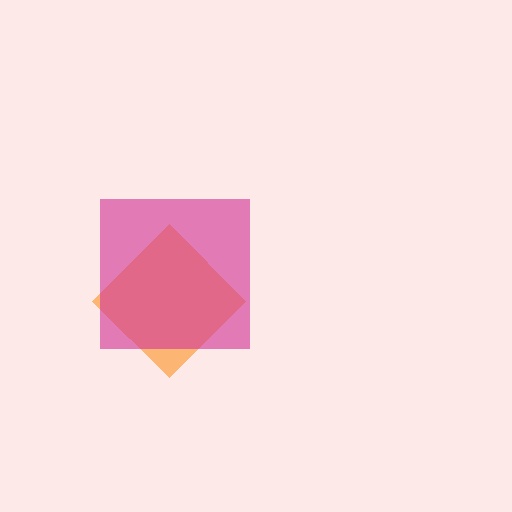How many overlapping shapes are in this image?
There are 2 overlapping shapes in the image.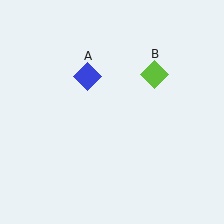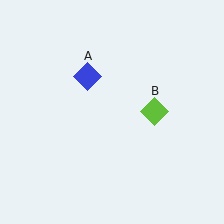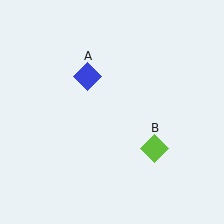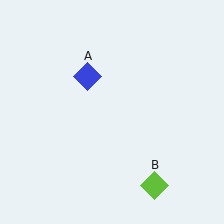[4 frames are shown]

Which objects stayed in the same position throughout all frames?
Blue diamond (object A) remained stationary.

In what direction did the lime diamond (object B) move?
The lime diamond (object B) moved down.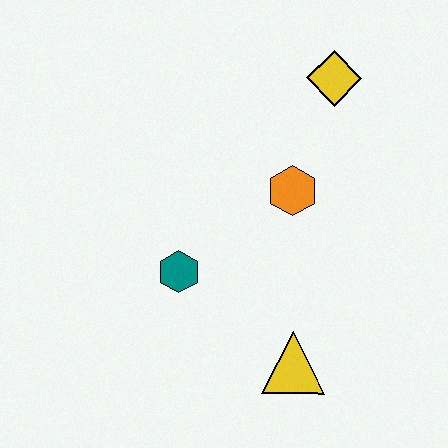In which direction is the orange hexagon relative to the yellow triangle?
The orange hexagon is above the yellow triangle.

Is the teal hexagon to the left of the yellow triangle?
Yes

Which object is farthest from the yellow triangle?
The yellow diamond is farthest from the yellow triangle.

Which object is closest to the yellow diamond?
The orange hexagon is closest to the yellow diamond.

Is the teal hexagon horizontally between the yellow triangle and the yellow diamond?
No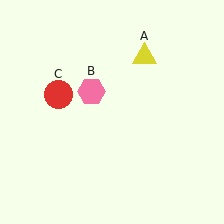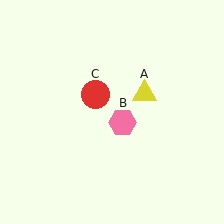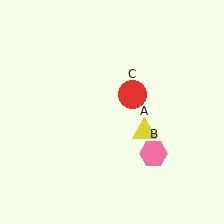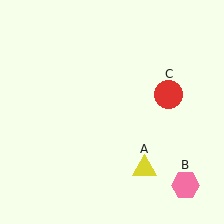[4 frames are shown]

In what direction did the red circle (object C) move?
The red circle (object C) moved right.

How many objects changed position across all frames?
3 objects changed position: yellow triangle (object A), pink hexagon (object B), red circle (object C).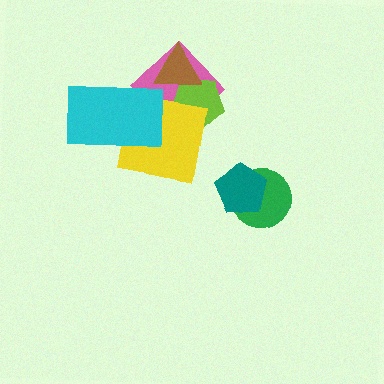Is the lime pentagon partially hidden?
Yes, it is partially covered by another shape.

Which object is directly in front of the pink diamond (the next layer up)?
The lime pentagon is directly in front of the pink diamond.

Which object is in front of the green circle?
The teal pentagon is in front of the green circle.